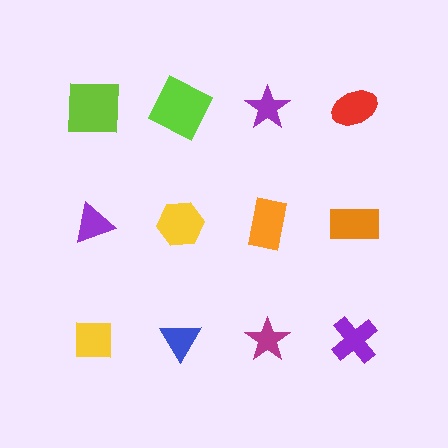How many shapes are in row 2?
4 shapes.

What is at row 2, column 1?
A purple triangle.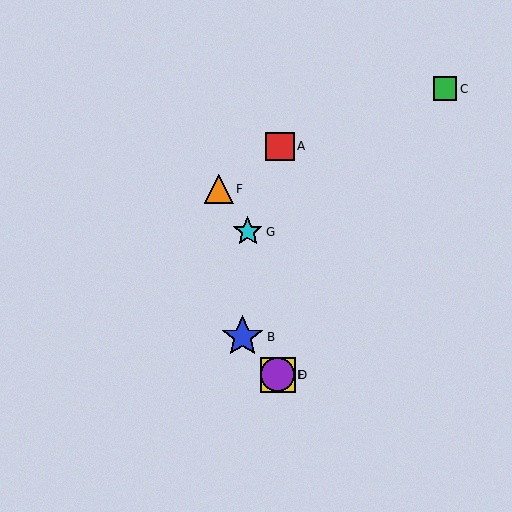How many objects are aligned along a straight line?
3 objects (B, D, E) are aligned along a straight line.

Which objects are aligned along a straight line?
Objects B, D, E are aligned along a straight line.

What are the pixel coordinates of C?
Object C is at (445, 89).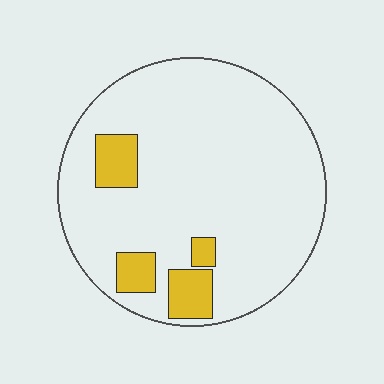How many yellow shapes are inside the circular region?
4.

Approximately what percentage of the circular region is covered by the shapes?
Approximately 10%.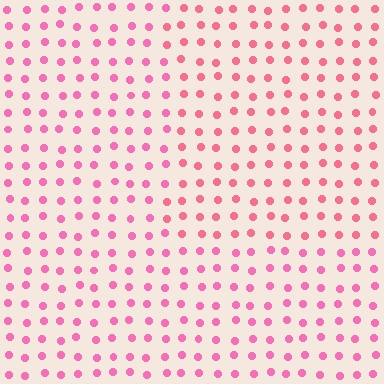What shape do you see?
I see a rectangle.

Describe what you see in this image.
The image is filled with small pink elements in a uniform arrangement. A rectangle-shaped region is visible where the elements are tinted to a slightly different hue, forming a subtle color boundary.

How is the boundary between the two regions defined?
The boundary is defined purely by a slight shift in hue (about 17 degrees). Spacing, size, and orientation are identical on both sides.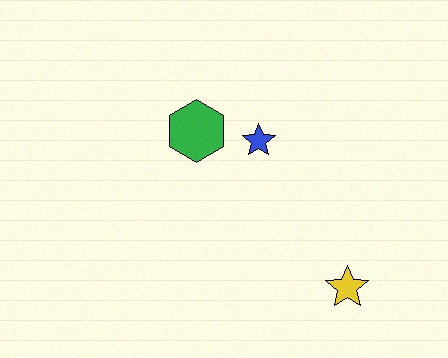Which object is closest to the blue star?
The green hexagon is closest to the blue star.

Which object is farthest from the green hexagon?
The yellow star is farthest from the green hexagon.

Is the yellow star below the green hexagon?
Yes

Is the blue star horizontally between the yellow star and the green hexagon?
Yes